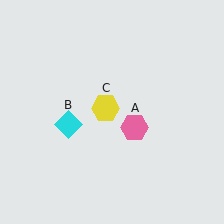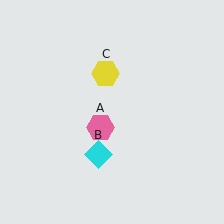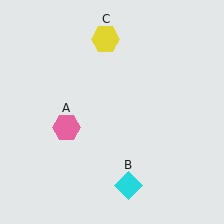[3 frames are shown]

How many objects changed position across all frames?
3 objects changed position: pink hexagon (object A), cyan diamond (object B), yellow hexagon (object C).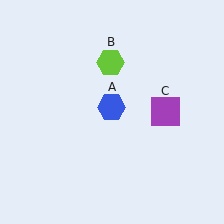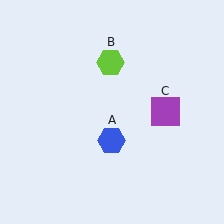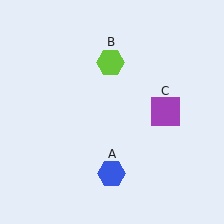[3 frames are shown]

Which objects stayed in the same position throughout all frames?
Lime hexagon (object B) and purple square (object C) remained stationary.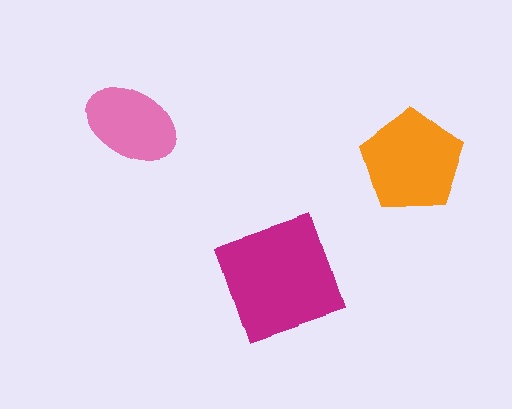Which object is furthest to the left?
The pink ellipse is leftmost.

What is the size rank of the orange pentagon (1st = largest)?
2nd.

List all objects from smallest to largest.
The pink ellipse, the orange pentagon, the magenta square.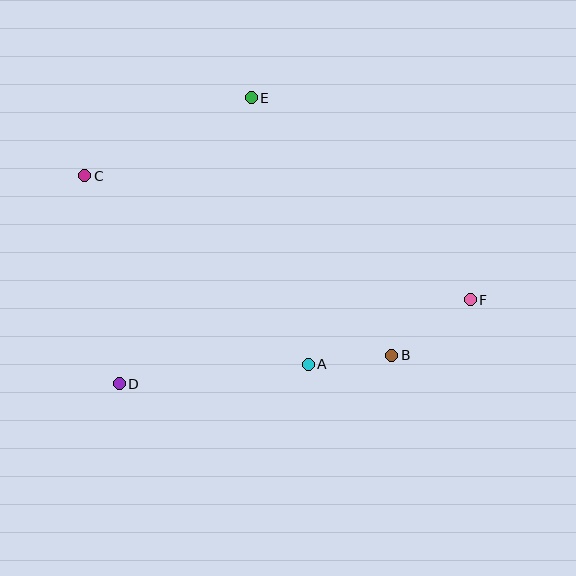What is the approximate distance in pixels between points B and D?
The distance between B and D is approximately 274 pixels.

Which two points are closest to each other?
Points A and B are closest to each other.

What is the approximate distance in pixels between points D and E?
The distance between D and E is approximately 315 pixels.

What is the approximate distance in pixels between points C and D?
The distance between C and D is approximately 211 pixels.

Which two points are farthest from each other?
Points C and F are farthest from each other.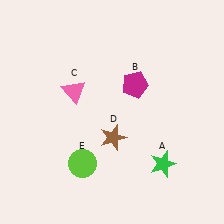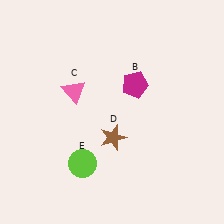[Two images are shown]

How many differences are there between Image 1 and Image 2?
There is 1 difference between the two images.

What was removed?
The green star (A) was removed in Image 2.